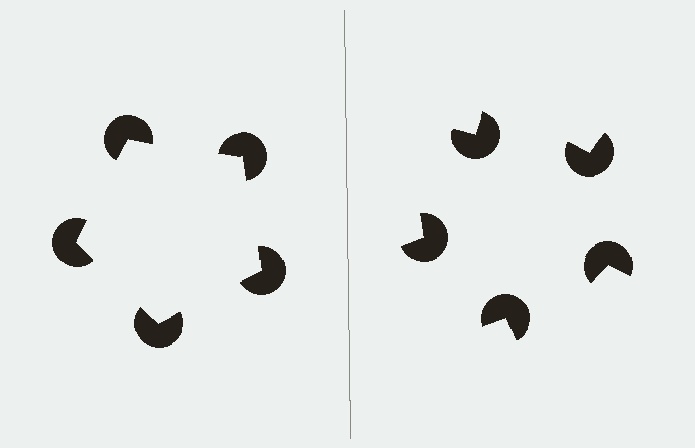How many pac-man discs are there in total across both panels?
10 — 5 on each side.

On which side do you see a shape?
An illusory pentagon appears on the left side. On the right side the wedge cuts are rotated, so no coherent shape forms.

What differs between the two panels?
The pac-man discs are positioned identically on both sides; only the wedge orientations differ. On the left they align to a pentagon; on the right they are misaligned.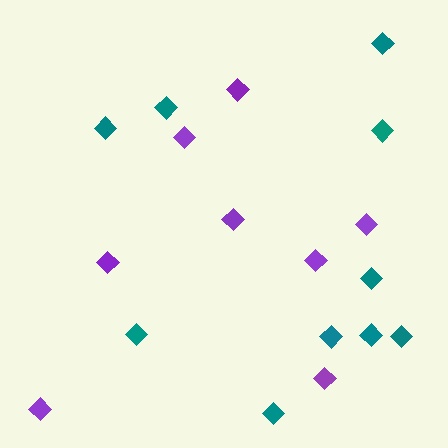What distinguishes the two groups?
There are 2 groups: one group of teal diamonds (10) and one group of purple diamonds (8).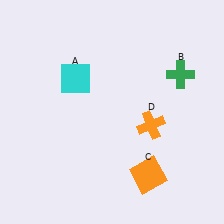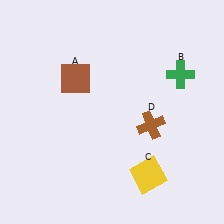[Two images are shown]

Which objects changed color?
A changed from cyan to brown. C changed from orange to yellow. D changed from orange to brown.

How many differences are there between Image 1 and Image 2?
There are 3 differences between the two images.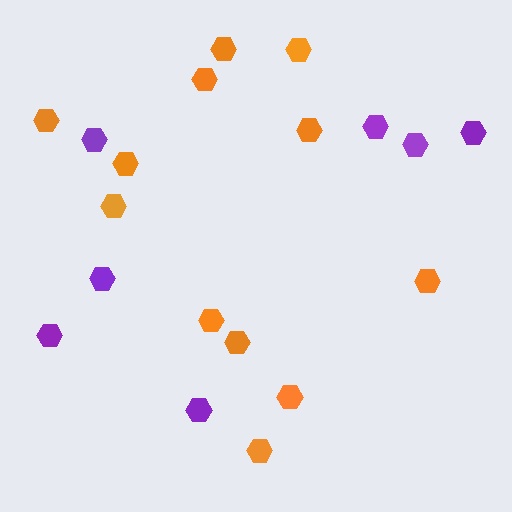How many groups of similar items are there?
There are 2 groups: one group of purple hexagons (7) and one group of orange hexagons (12).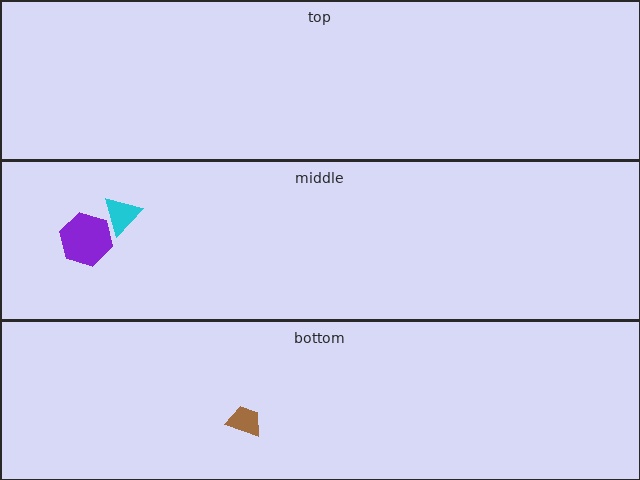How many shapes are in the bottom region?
1.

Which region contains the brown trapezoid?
The bottom region.